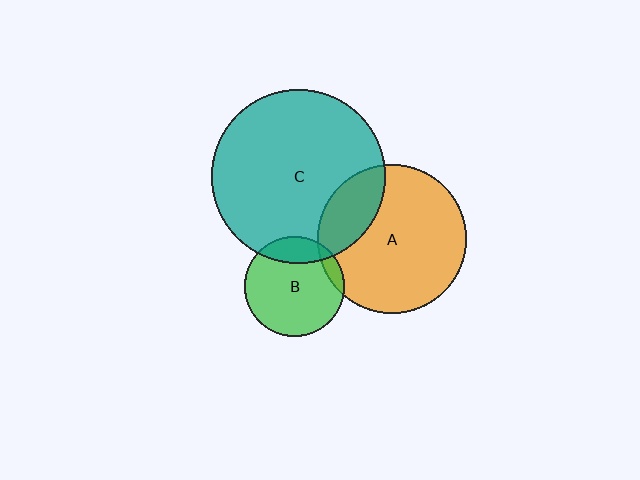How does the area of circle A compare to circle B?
Approximately 2.2 times.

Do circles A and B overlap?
Yes.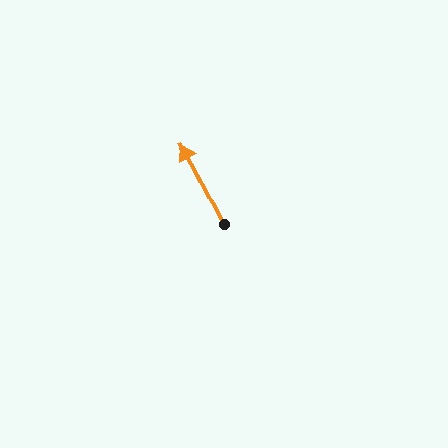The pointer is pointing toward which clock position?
Roughly 11 o'clock.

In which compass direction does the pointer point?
Northwest.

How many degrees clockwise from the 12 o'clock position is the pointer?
Approximately 332 degrees.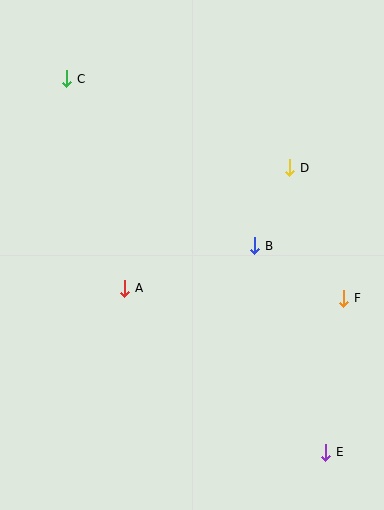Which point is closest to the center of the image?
Point B at (255, 246) is closest to the center.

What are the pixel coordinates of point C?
Point C is at (67, 79).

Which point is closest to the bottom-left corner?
Point A is closest to the bottom-left corner.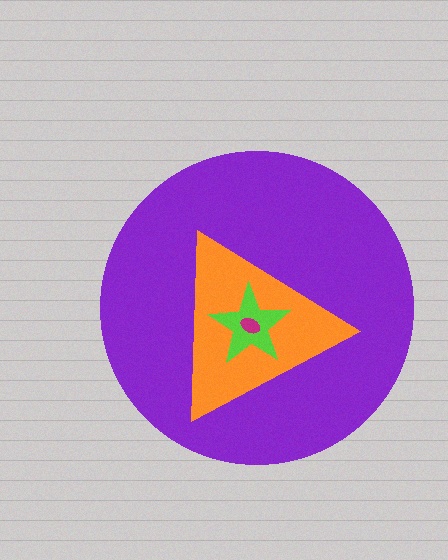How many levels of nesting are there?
4.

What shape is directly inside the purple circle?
The orange triangle.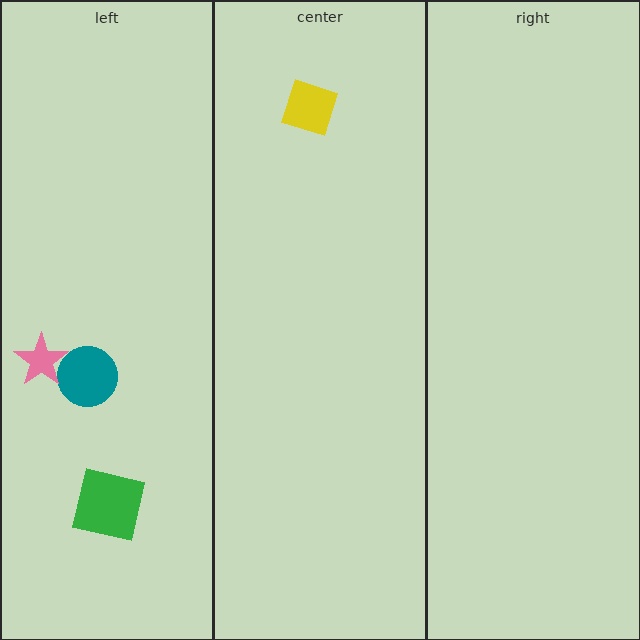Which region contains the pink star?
The left region.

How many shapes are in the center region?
1.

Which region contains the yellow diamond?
The center region.